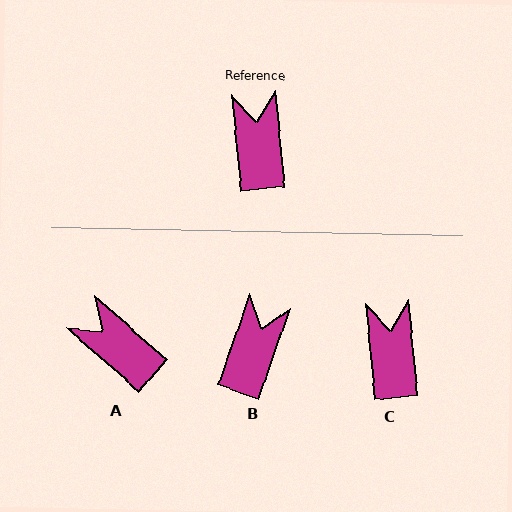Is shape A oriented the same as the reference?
No, it is off by about 43 degrees.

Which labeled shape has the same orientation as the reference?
C.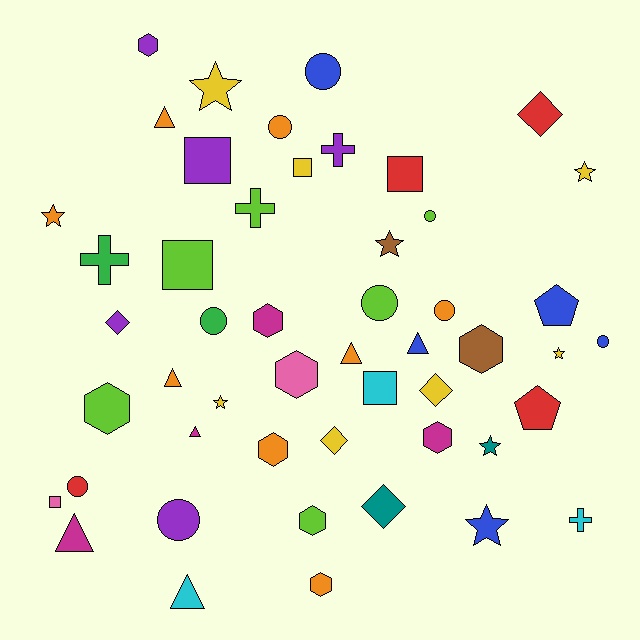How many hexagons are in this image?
There are 9 hexagons.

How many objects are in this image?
There are 50 objects.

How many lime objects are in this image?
There are 6 lime objects.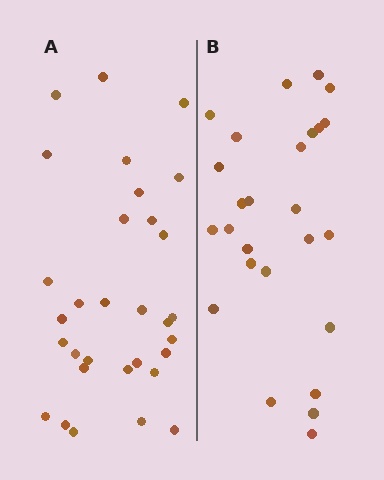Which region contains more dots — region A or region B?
Region A (the left region) has more dots.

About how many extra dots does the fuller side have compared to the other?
Region A has about 5 more dots than region B.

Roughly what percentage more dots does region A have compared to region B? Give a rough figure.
About 20% more.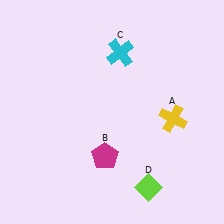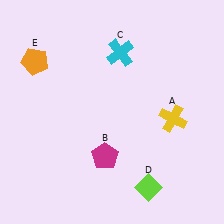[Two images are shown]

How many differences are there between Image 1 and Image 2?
There is 1 difference between the two images.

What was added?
An orange pentagon (E) was added in Image 2.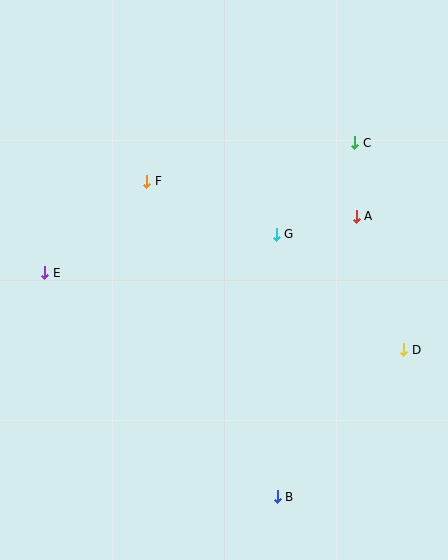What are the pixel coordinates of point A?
Point A is at (356, 216).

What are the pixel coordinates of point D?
Point D is at (404, 350).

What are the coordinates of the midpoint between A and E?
The midpoint between A and E is at (201, 244).